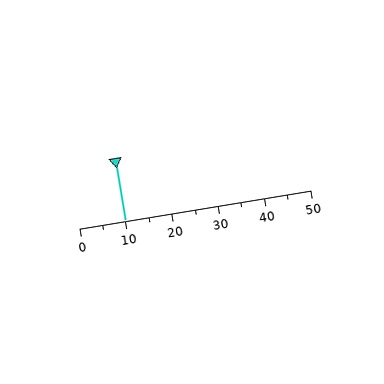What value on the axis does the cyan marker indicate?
The marker indicates approximately 10.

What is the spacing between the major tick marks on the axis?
The major ticks are spaced 10 apart.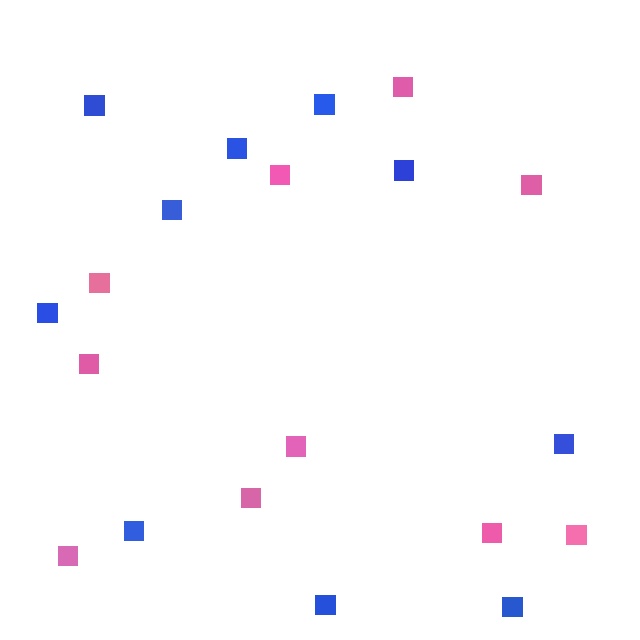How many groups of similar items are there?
There are 2 groups: one group of pink squares (10) and one group of blue squares (10).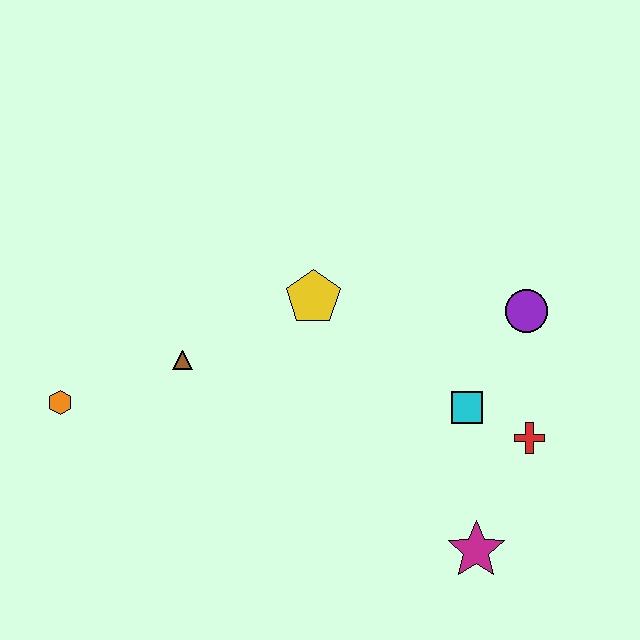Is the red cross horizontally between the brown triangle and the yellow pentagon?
No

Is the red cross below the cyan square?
Yes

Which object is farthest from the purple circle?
The orange hexagon is farthest from the purple circle.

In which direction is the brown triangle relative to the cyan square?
The brown triangle is to the left of the cyan square.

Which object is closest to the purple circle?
The cyan square is closest to the purple circle.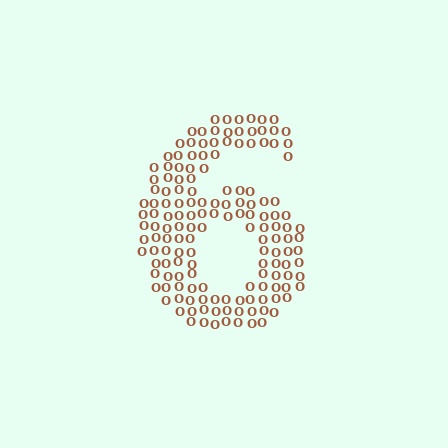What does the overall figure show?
The overall figure shows the digit 6.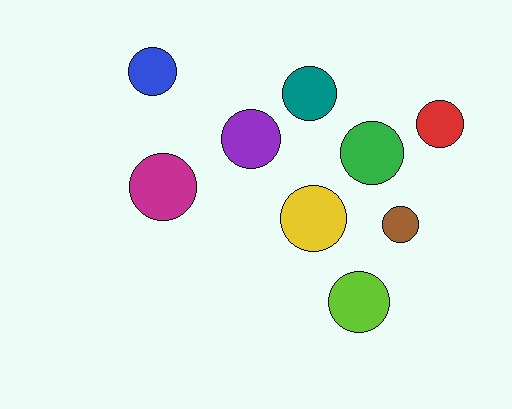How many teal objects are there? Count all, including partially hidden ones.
There is 1 teal object.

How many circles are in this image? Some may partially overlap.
There are 9 circles.